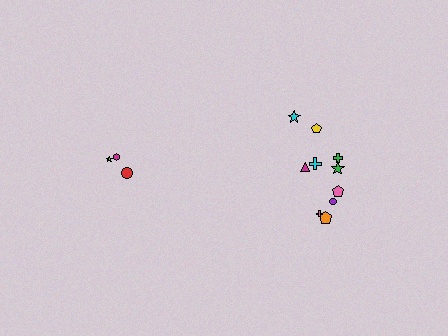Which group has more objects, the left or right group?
The right group.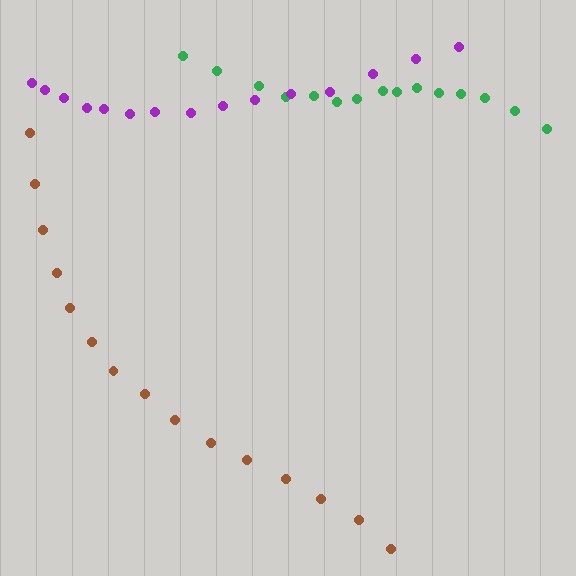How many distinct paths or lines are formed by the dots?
There are 3 distinct paths.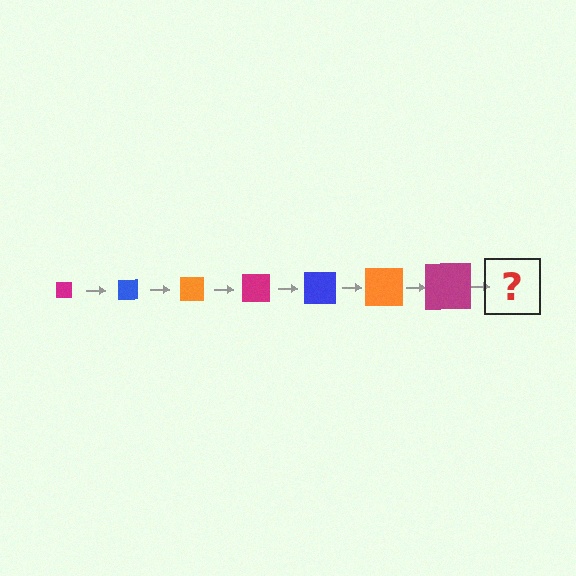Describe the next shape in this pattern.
It should be a blue square, larger than the previous one.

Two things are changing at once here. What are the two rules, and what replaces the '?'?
The two rules are that the square grows larger each step and the color cycles through magenta, blue, and orange. The '?' should be a blue square, larger than the previous one.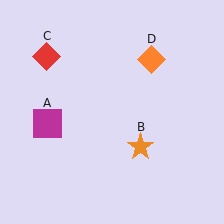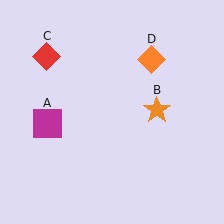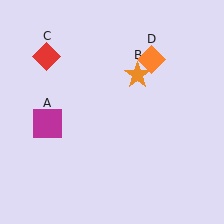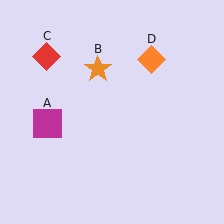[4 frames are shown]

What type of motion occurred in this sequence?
The orange star (object B) rotated counterclockwise around the center of the scene.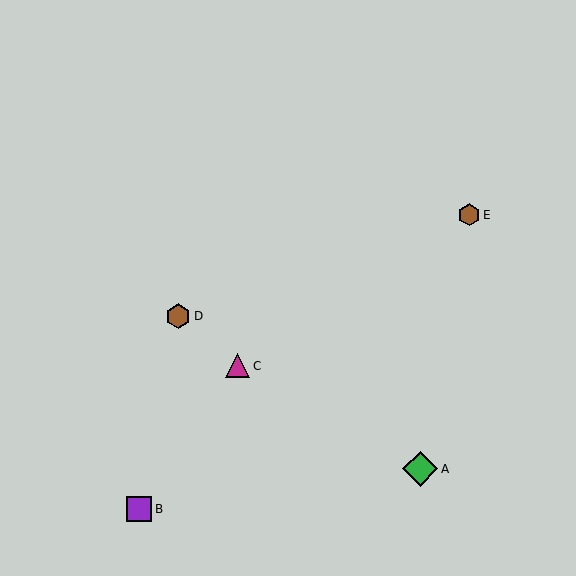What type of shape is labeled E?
Shape E is a brown hexagon.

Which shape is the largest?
The green diamond (labeled A) is the largest.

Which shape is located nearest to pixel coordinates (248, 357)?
The magenta triangle (labeled C) at (238, 366) is nearest to that location.